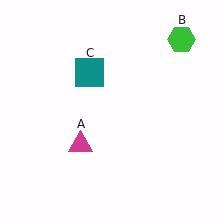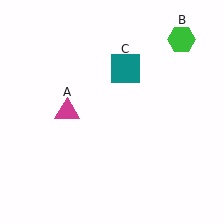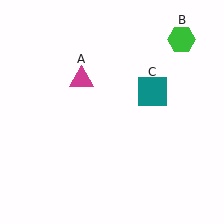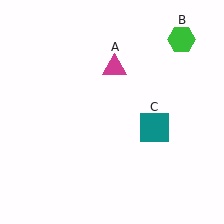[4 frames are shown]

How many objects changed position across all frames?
2 objects changed position: magenta triangle (object A), teal square (object C).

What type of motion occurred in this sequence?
The magenta triangle (object A), teal square (object C) rotated clockwise around the center of the scene.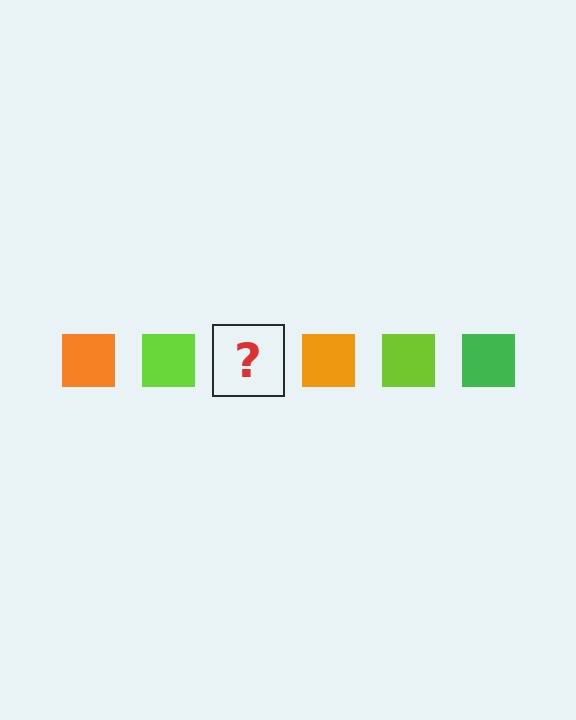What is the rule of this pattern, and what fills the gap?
The rule is that the pattern cycles through orange, lime, green squares. The gap should be filled with a green square.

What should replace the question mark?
The question mark should be replaced with a green square.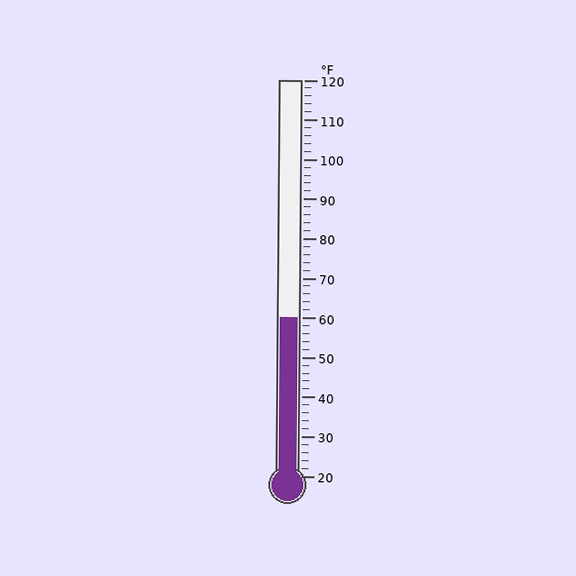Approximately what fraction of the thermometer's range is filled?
The thermometer is filled to approximately 40% of its range.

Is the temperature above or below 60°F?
The temperature is at 60°F.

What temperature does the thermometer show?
The thermometer shows approximately 60°F.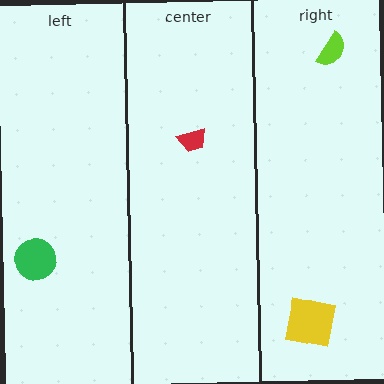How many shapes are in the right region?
2.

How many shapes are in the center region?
1.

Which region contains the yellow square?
The right region.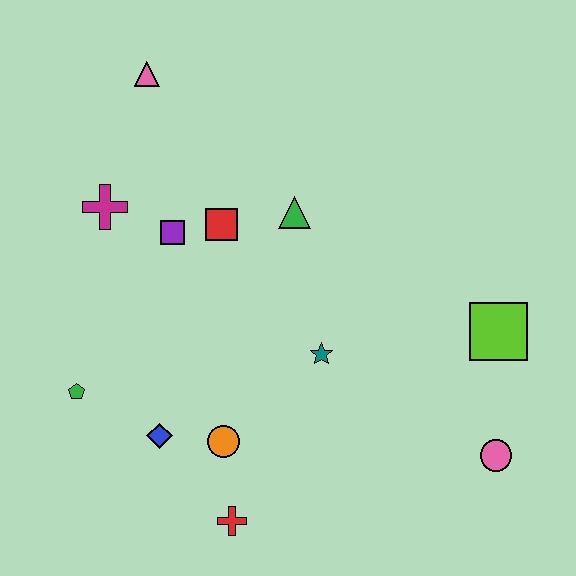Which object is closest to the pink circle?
The lime square is closest to the pink circle.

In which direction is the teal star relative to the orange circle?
The teal star is to the right of the orange circle.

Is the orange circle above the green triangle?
No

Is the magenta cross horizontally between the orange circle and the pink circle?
No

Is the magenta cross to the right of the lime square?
No